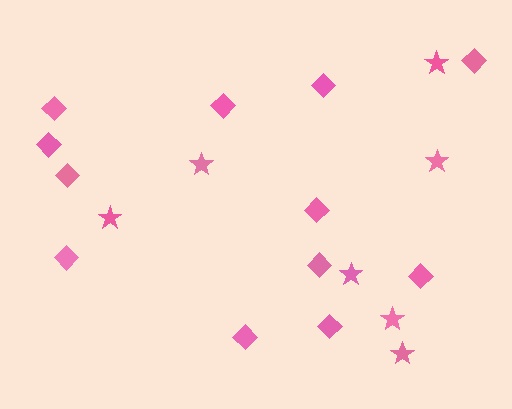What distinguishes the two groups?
There are 2 groups: one group of diamonds (12) and one group of stars (7).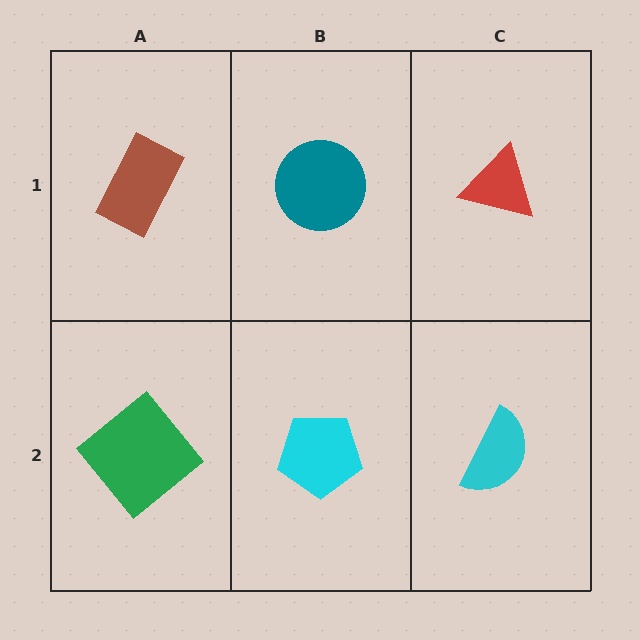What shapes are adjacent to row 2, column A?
A brown rectangle (row 1, column A), a cyan pentagon (row 2, column B).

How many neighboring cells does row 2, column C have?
2.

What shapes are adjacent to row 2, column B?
A teal circle (row 1, column B), a green diamond (row 2, column A), a cyan semicircle (row 2, column C).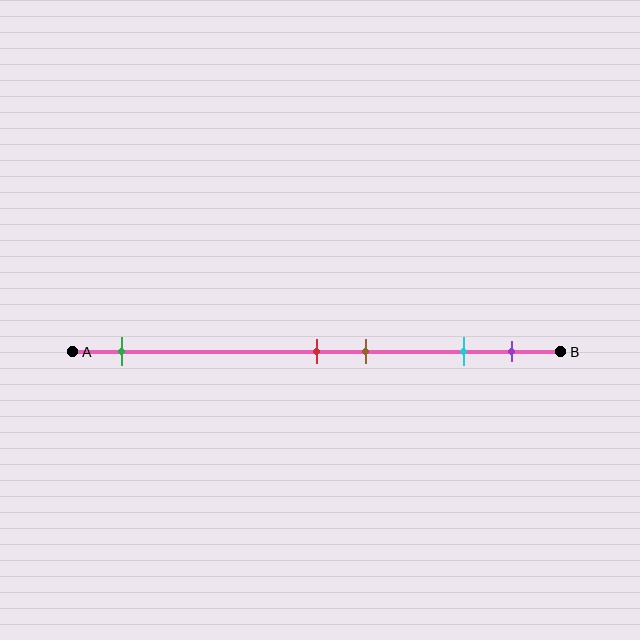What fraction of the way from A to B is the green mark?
The green mark is approximately 10% (0.1) of the way from A to B.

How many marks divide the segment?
There are 5 marks dividing the segment.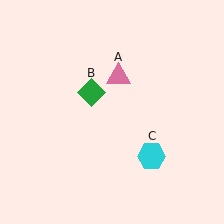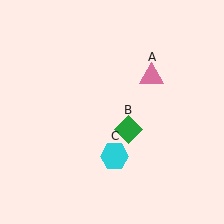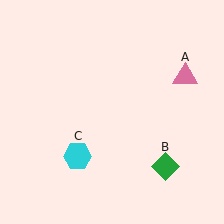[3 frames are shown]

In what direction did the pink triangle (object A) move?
The pink triangle (object A) moved right.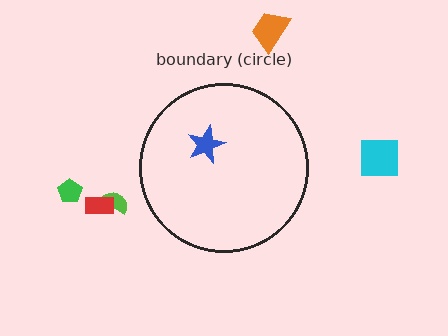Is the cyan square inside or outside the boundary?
Outside.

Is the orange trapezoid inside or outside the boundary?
Outside.